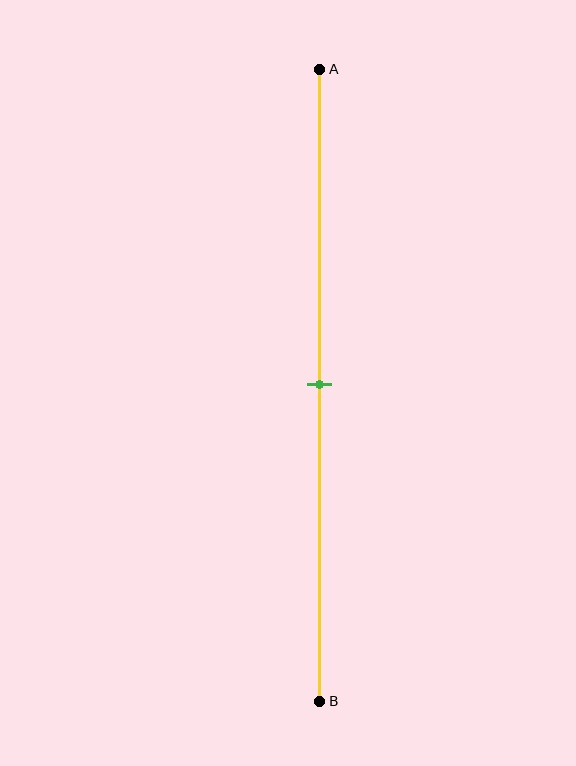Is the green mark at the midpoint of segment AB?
Yes, the mark is approximately at the midpoint.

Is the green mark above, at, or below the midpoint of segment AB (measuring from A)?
The green mark is approximately at the midpoint of segment AB.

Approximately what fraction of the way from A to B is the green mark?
The green mark is approximately 50% of the way from A to B.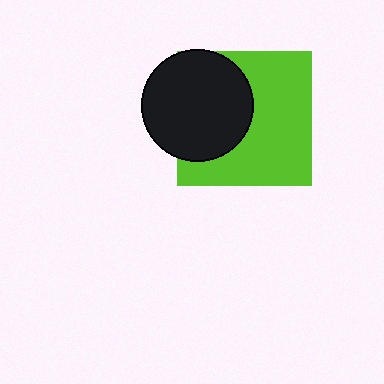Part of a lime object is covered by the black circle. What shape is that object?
It is a square.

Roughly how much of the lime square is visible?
About half of it is visible (roughly 60%).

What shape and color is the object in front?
The object in front is a black circle.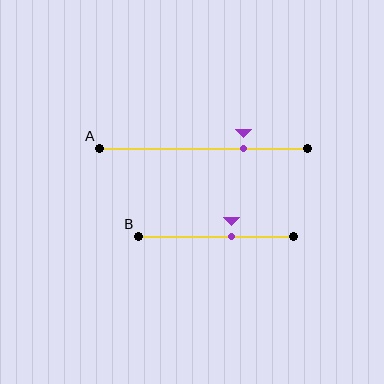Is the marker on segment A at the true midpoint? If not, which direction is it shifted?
No, the marker on segment A is shifted to the right by about 19% of the segment length.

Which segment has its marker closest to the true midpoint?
Segment B has its marker closest to the true midpoint.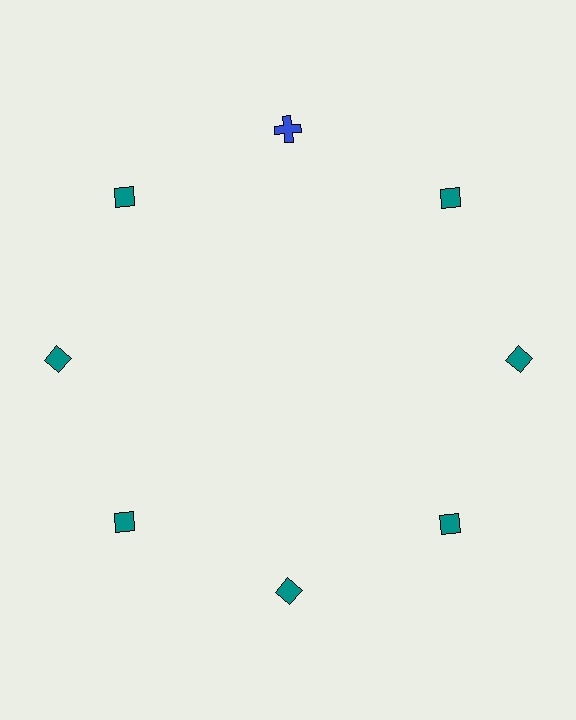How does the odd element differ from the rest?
It differs in both color (blue instead of teal) and shape (cross instead of diamond).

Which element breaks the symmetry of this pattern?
The blue cross at roughly the 12 o'clock position breaks the symmetry. All other shapes are teal diamonds.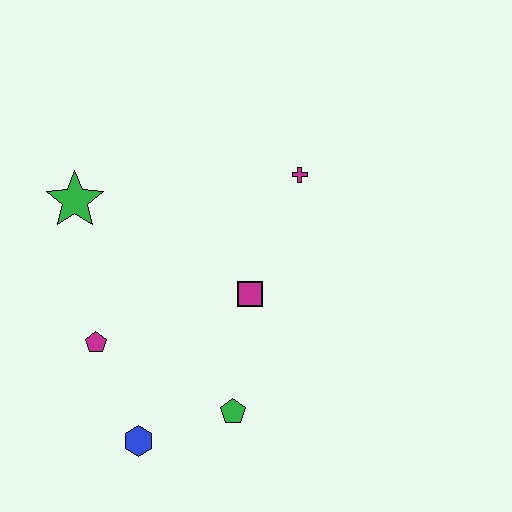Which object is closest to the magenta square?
The green pentagon is closest to the magenta square.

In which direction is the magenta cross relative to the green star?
The magenta cross is to the right of the green star.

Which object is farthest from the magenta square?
The green star is farthest from the magenta square.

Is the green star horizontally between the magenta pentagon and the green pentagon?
No